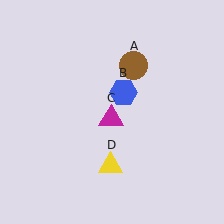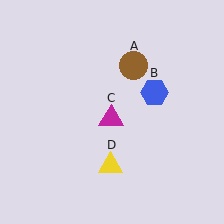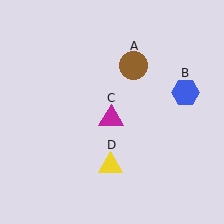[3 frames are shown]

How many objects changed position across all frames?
1 object changed position: blue hexagon (object B).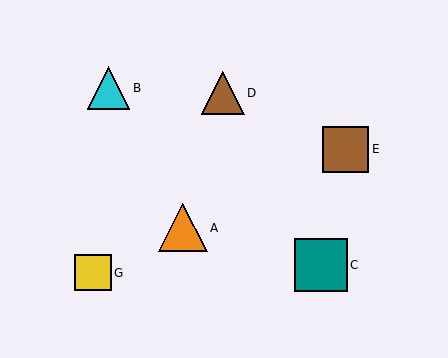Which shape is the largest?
The teal square (labeled C) is the largest.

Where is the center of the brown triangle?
The center of the brown triangle is at (223, 93).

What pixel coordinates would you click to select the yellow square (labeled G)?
Click at (93, 273) to select the yellow square G.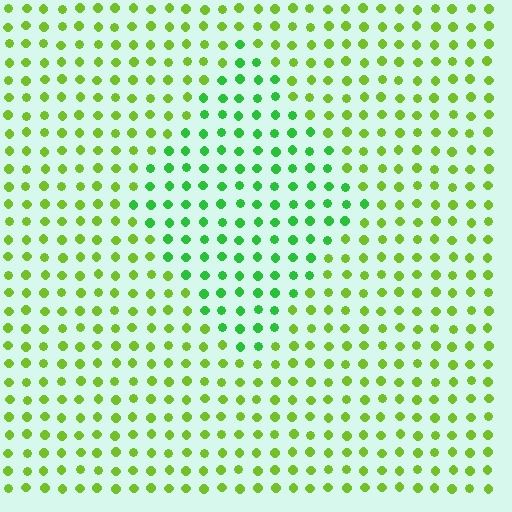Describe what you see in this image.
The image is filled with small lime elements in a uniform arrangement. A diamond-shaped region is visible where the elements are tinted to a slightly different hue, forming a subtle color boundary.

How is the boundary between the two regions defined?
The boundary is defined purely by a slight shift in hue (about 35 degrees). Spacing, size, and orientation are identical on both sides.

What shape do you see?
I see a diamond.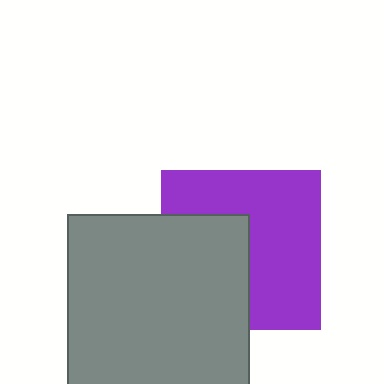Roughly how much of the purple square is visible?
About half of it is visible (roughly 60%).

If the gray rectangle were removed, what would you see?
You would see the complete purple square.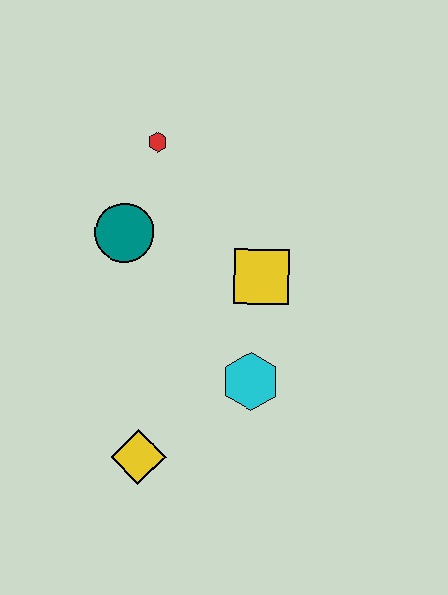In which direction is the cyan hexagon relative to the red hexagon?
The cyan hexagon is below the red hexagon.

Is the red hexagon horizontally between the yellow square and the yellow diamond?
Yes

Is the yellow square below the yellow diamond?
No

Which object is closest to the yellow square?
The cyan hexagon is closest to the yellow square.